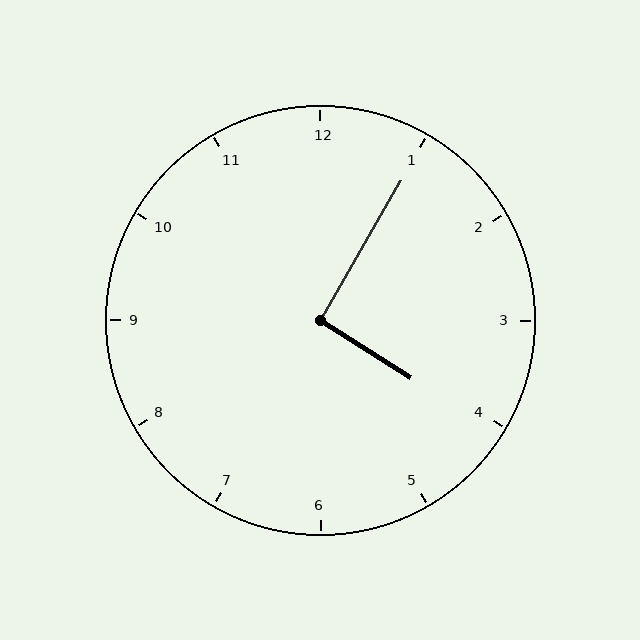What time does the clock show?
4:05.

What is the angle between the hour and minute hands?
Approximately 92 degrees.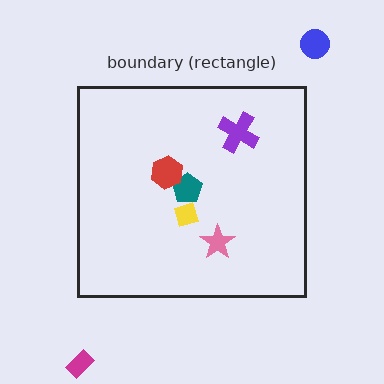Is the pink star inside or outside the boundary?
Inside.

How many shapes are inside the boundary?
5 inside, 2 outside.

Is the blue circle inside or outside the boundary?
Outside.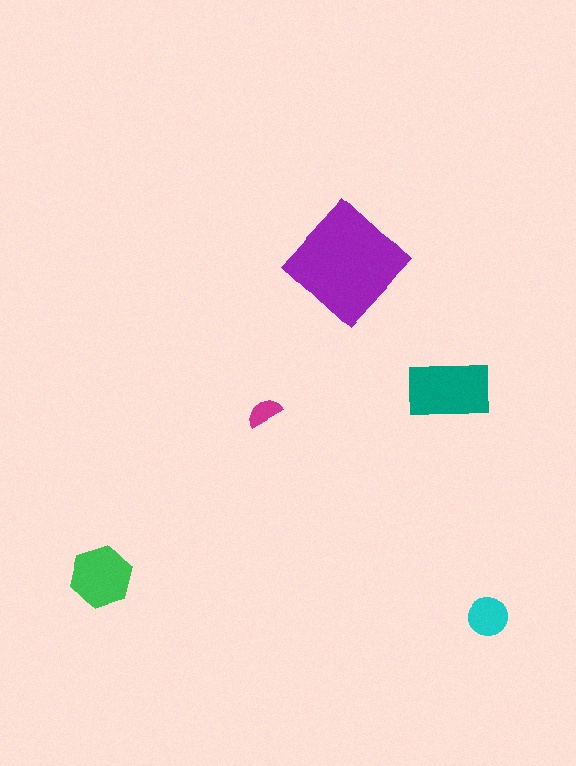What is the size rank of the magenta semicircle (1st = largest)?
5th.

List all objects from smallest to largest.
The magenta semicircle, the cyan circle, the green hexagon, the teal rectangle, the purple diamond.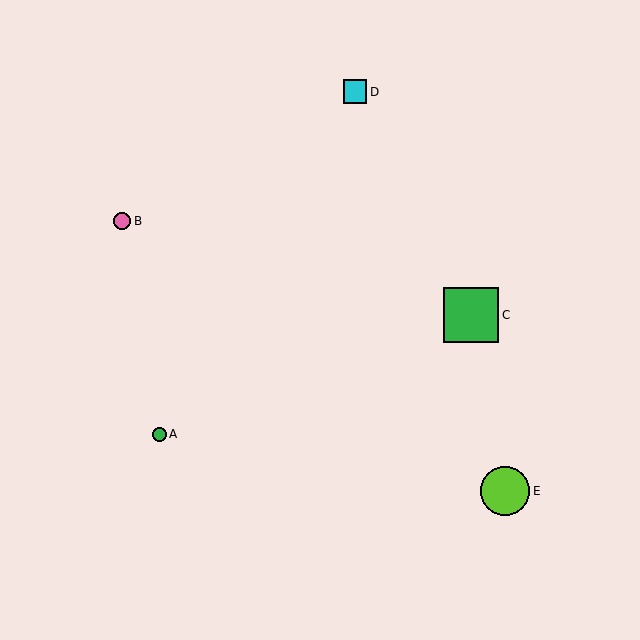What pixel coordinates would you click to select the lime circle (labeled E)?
Click at (505, 491) to select the lime circle E.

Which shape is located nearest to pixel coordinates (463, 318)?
The green square (labeled C) at (471, 315) is nearest to that location.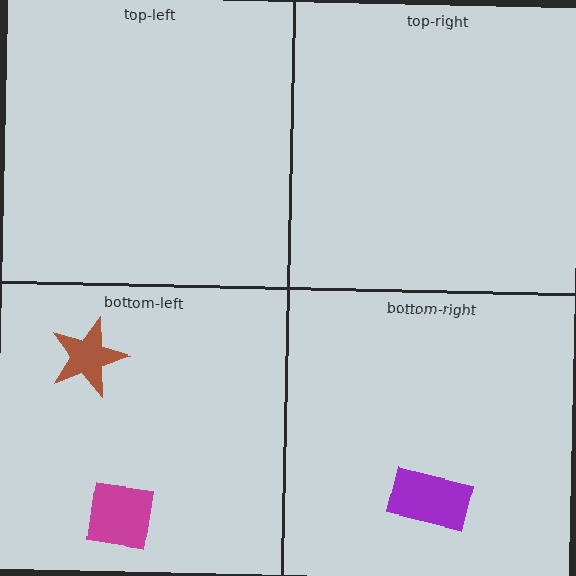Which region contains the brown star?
The bottom-left region.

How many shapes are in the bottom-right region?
1.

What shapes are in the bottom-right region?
The purple rectangle.